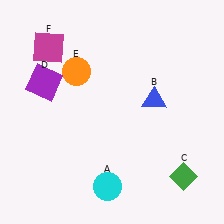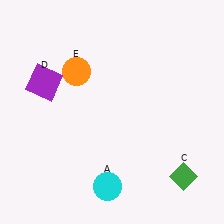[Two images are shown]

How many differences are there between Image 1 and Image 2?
There are 2 differences between the two images.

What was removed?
The magenta square (F), the blue triangle (B) were removed in Image 2.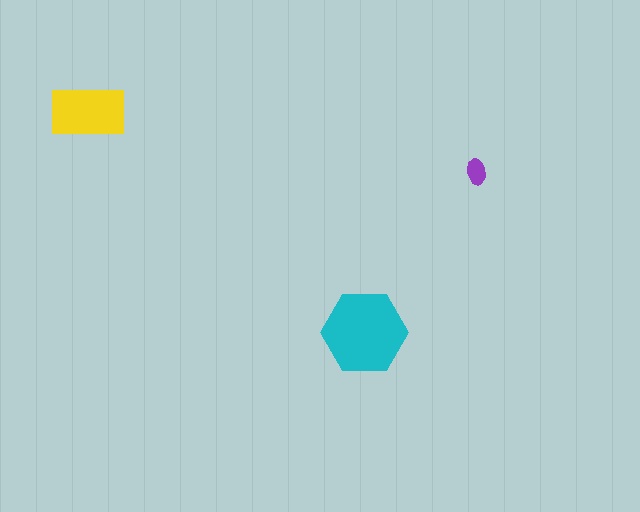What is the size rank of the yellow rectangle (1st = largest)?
2nd.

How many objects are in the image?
There are 3 objects in the image.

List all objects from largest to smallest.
The cyan hexagon, the yellow rectangle, the purple ellipse.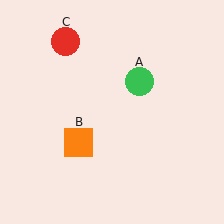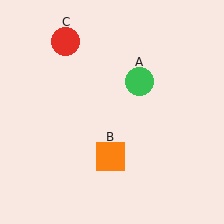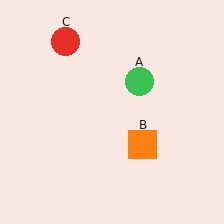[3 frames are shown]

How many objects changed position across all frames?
1 object changed position: orange square (object B).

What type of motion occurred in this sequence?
The orange square (object B) rotated counterclockwise around the center of the scene.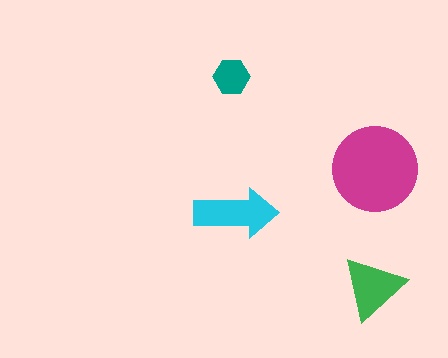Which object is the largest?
The magenta circle.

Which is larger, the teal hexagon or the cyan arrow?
The cyan arrow.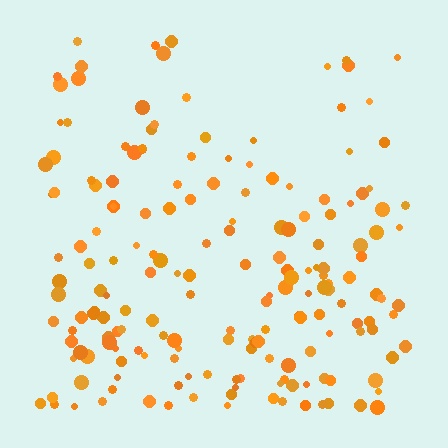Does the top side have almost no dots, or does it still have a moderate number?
Still a moderate number, just noticeably fewer than the bottom.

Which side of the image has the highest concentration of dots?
The bottom.